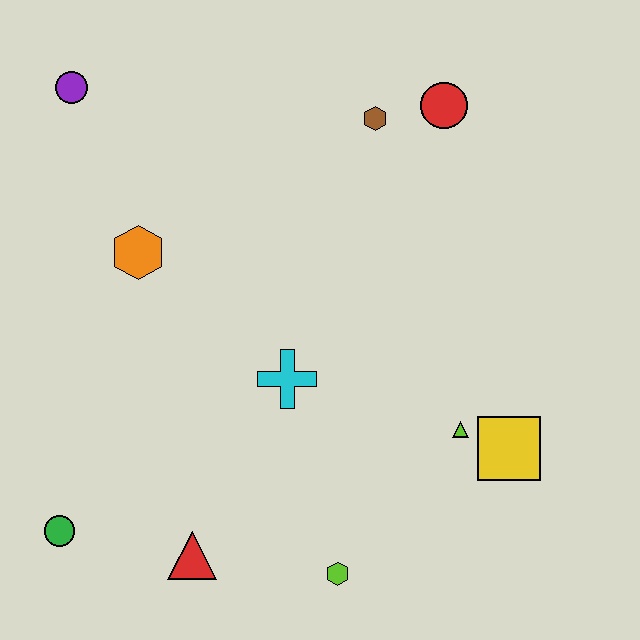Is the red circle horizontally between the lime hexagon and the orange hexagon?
No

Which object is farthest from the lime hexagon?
The purple circle is farthest from the lime hexagon.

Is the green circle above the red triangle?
Yes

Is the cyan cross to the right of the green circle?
Yes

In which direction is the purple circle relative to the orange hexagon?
The purple circle is above the orange hexagon.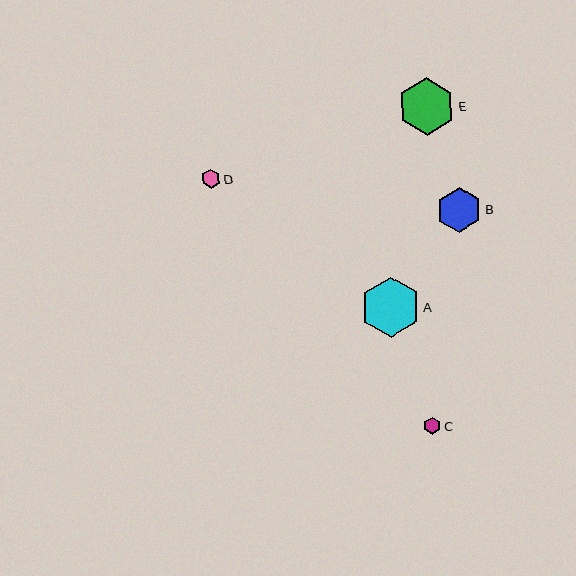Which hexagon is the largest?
Hexagon A is the largest with a size of approximately 60 pixels.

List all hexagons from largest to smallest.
From largest to smallest: A, E, B, D, C.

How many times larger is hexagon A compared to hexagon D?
Hexagon A is approximately 3.2 times the size of hexagon D.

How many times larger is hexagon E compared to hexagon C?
Hexagon E is approximately 3.4 times the size of hexagon C.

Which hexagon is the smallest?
Hexagon C is the smallest with a size of approximately 17 pixels.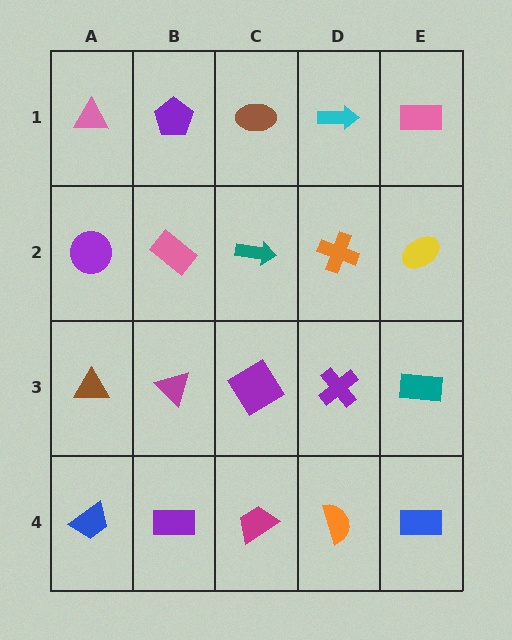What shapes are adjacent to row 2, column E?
A pink rectangle (row 1, column E), a teal rectangle (row 3, column E), an orange cross (row 2, column D).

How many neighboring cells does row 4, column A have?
2.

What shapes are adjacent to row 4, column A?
A brown triangle (row 3, column A), a purple rectangle (row 4, column B).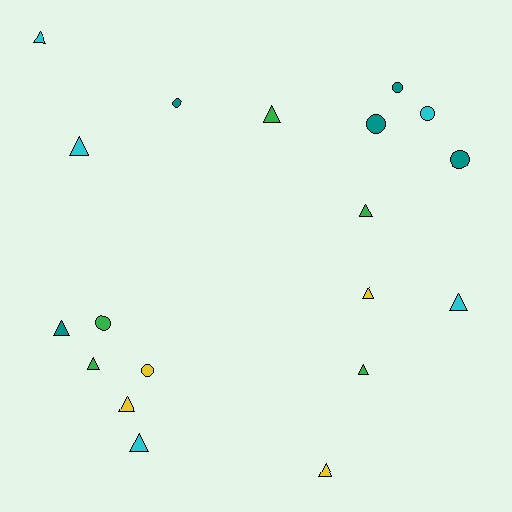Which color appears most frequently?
Green, with 5 objects.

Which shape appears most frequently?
Triangle, with 12 objects.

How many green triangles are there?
There are 4 green triangles.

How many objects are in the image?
There are 19 objects.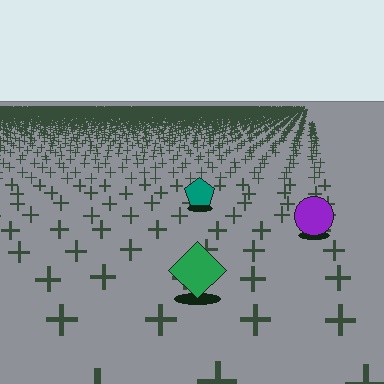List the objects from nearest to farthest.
From nearest to farthest: the green diamond, the purple circle, the teal pentagon.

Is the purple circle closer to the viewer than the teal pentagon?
Yes. The purple circle is closer — you can tell from the texture gradient: the ground texture is coarser near it.